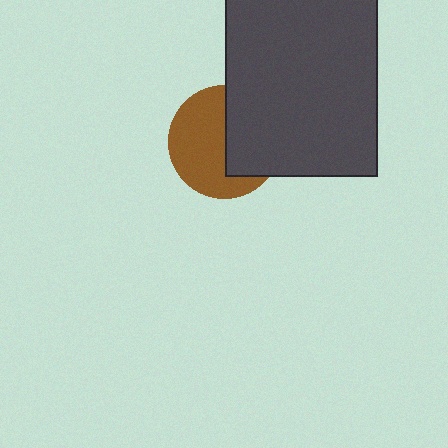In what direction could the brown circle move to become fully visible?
The brown circle could move left. That would shift it out from behind the dark gray rectangle entirely.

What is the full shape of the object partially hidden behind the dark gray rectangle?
The partially hidden object is a brown circle.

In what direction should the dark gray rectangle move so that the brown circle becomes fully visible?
The dark gray rectangle should move right. That is the shortest direction to clear the overlap and leave the brown circle fully visible.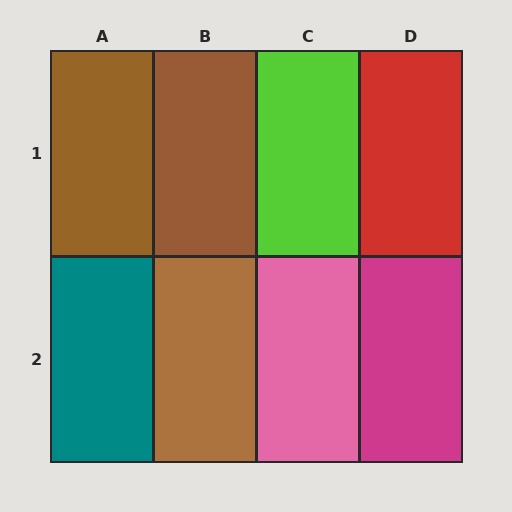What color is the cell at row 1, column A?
Brown.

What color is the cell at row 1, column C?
Lime.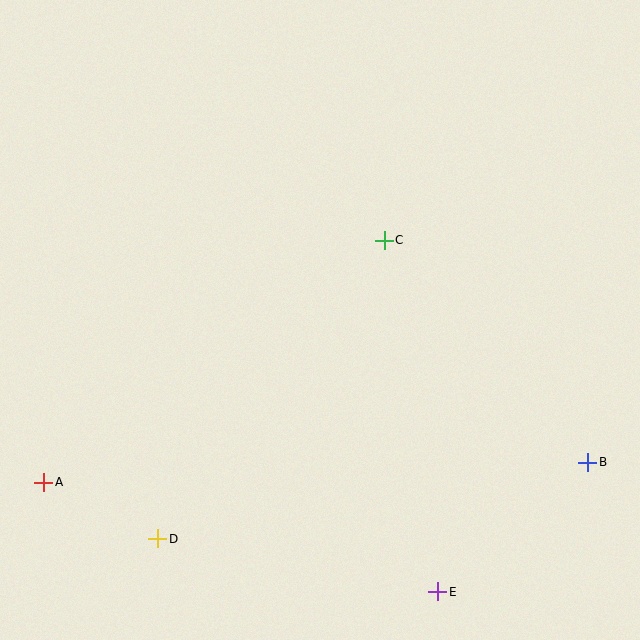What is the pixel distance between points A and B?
The distance between A and B is 544 pixels.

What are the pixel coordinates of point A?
Point A is at (44, 482).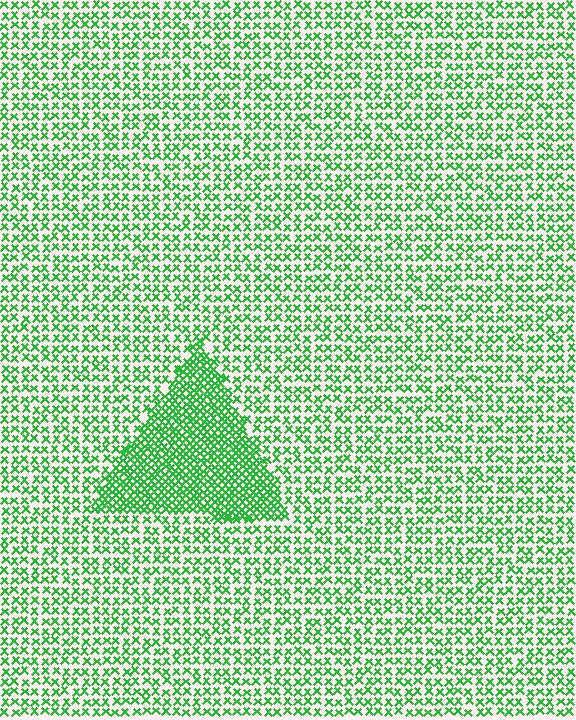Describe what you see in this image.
The image contains small green elements arranged at two different densities. A triangle-shaped region is visible where the elements are more densely packed than the surrounding area.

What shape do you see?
I see a triangle.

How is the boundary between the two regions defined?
The boundary is defined by a change in element density (approximately 2.1x ratio). All elements are the same color, size, and shape.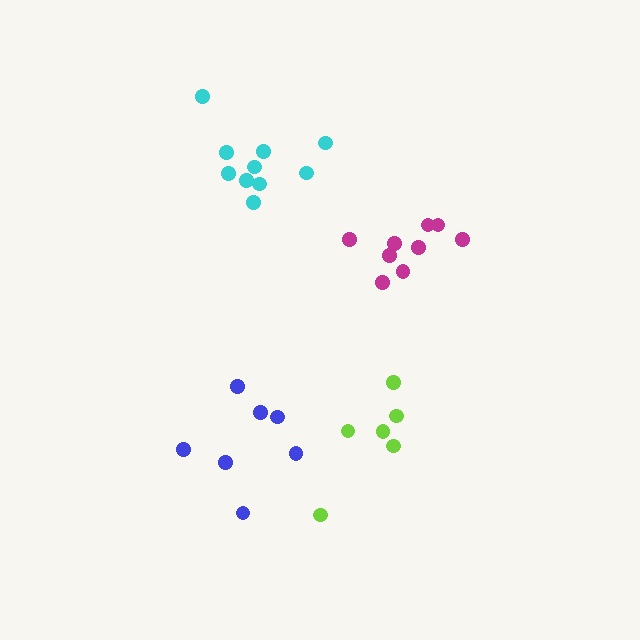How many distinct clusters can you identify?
There are 4 distinct clusters.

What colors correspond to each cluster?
The clusters are colored: blue, magenta, lime, cyan.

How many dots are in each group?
Group 1: 7 dots, Group 2: 9 dots, Group 3: 6 dots, Group 4: 10 dots (32 total).